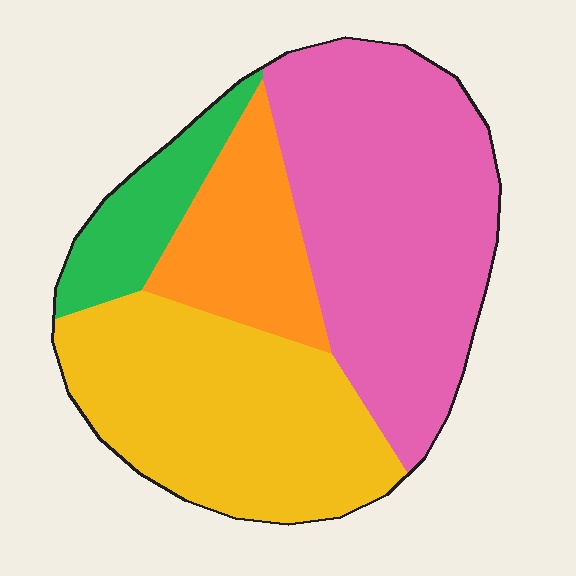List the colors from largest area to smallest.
From largest to smallest: pink, yellow, orange, green.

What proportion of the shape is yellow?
Yellow covers 33% of the shape.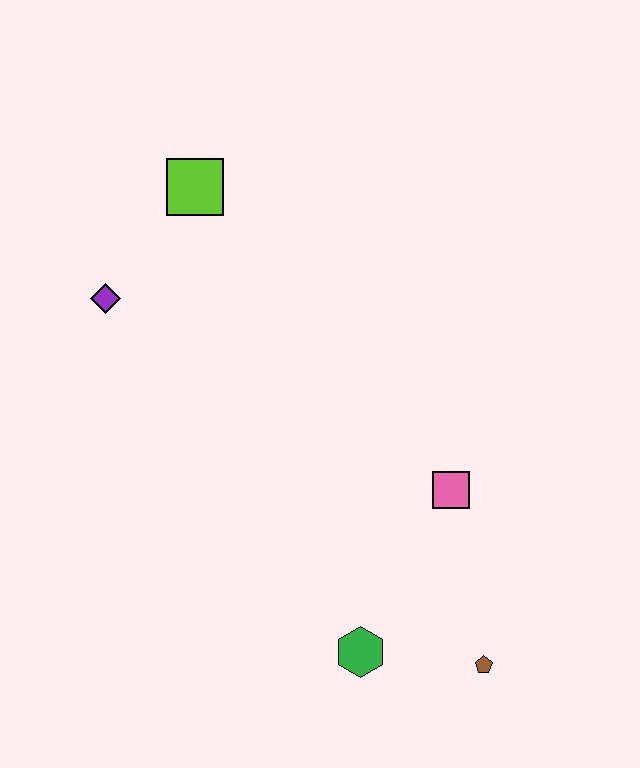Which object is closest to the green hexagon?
The brown pentagon is closest to the green hexagon.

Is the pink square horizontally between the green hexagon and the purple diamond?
No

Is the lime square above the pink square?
Yes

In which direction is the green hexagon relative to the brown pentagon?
The green hexagon is to the left of the brown pentagon.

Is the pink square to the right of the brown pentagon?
No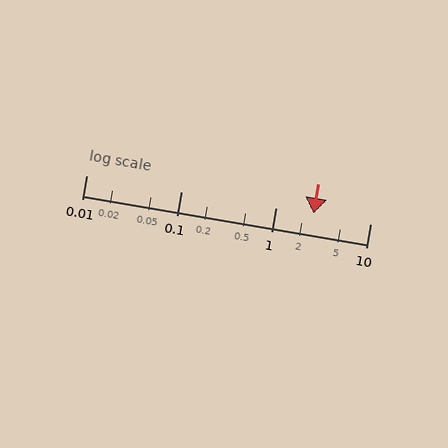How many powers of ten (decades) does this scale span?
The scale spans 3 decades, from 0.01 to 10.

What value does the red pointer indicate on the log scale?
The pointer indicates approximately 2.5.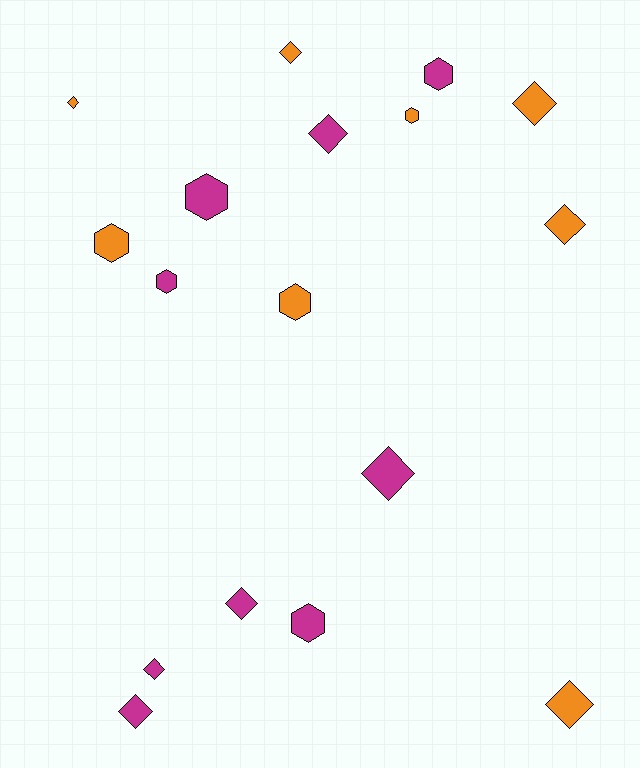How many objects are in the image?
There are 17 objects.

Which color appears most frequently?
Magenta, with 9 objects.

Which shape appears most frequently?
Diamond, with 10 objects.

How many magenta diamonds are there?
There are 5 magenta diamonds.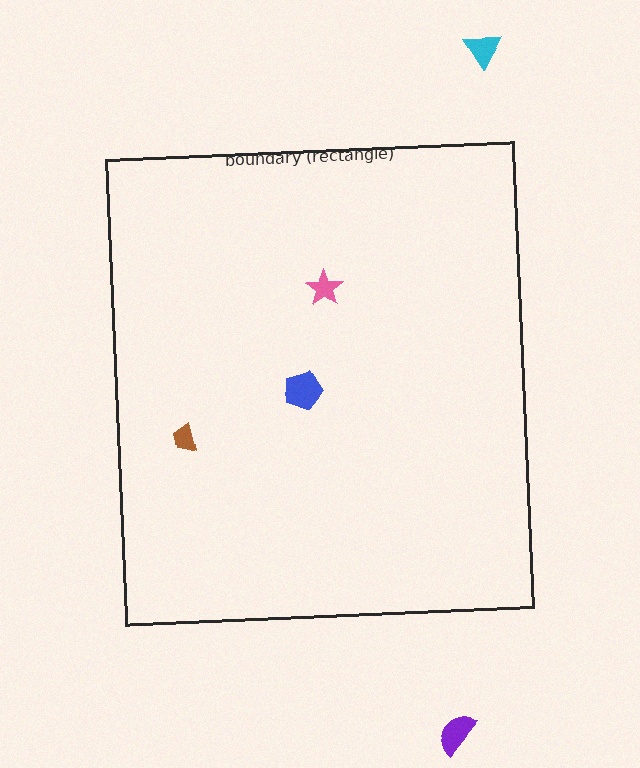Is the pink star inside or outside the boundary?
Inside.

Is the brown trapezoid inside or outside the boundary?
Inside.